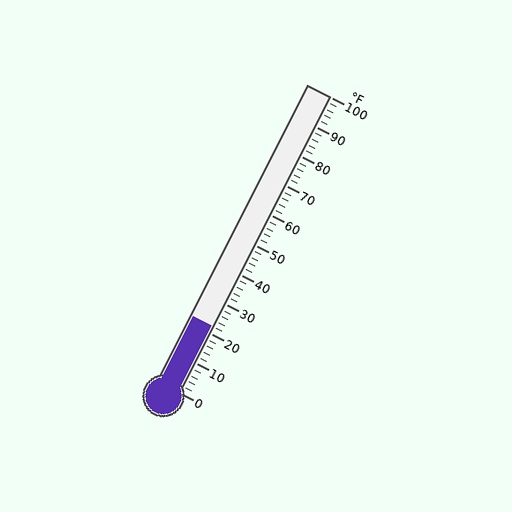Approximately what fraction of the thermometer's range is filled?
The thermometer is filled to approximately 20% of its range.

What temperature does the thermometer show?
The thermometer shows approximately 22°F.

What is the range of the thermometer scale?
The thermometer scale ranges from 0°F to 100°F.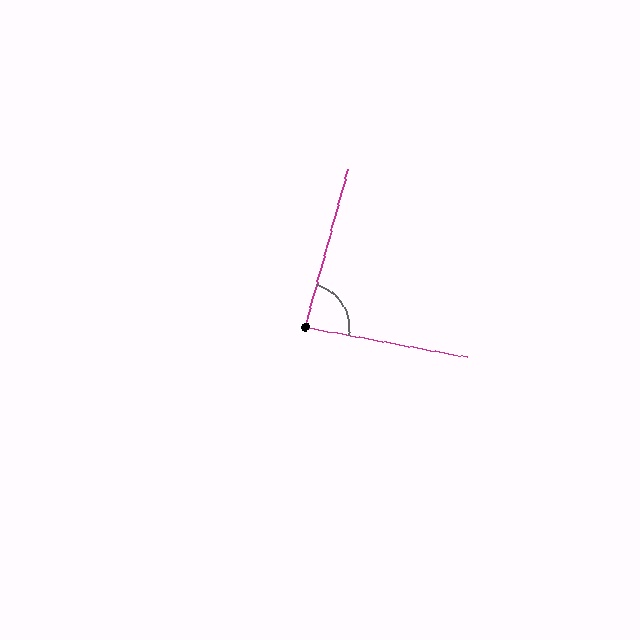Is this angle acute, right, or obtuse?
It is acute.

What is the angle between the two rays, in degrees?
Approximately 85 degrees.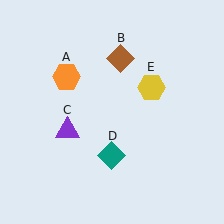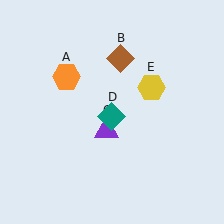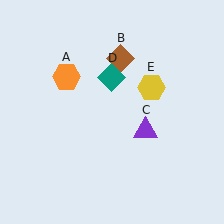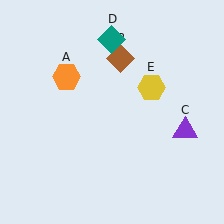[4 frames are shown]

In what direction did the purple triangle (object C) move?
The purple triangle (object C) moved right.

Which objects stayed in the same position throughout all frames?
Orange hexagon (object A) and brown diamond (object B) and yellow hexagon (object E) remained stationary.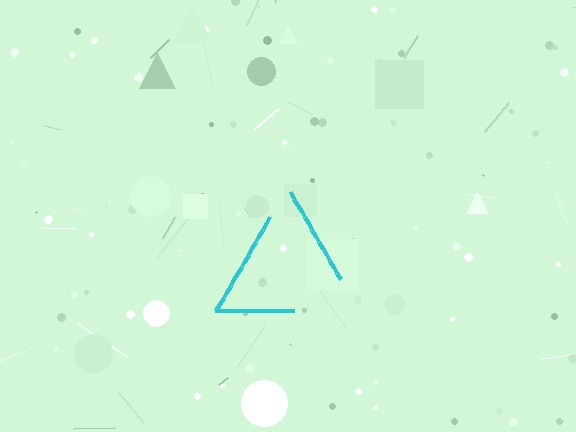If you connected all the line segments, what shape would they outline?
They would outline a triangle.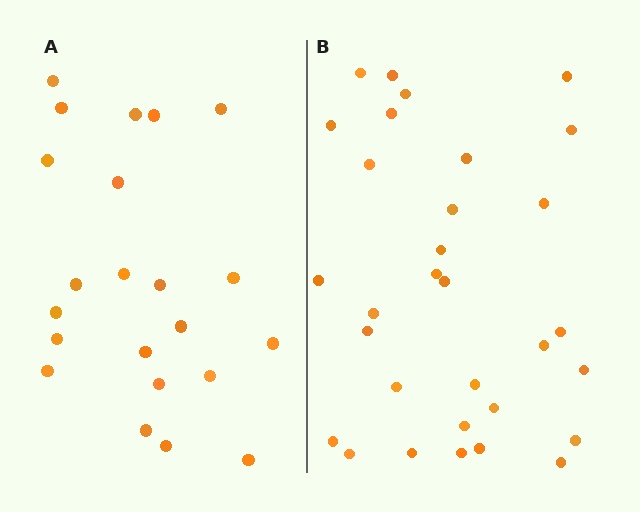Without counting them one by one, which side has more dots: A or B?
Region B (the right region) has more dots.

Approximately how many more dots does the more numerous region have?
Region B has roughly 8 or so more dots than region A.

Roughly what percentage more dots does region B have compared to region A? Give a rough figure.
About 40% more.